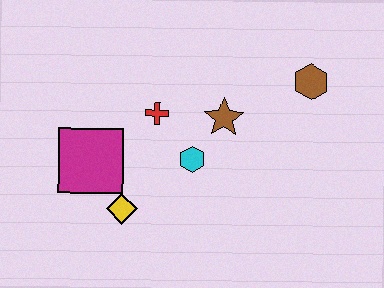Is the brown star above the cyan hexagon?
Yes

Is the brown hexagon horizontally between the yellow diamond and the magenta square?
No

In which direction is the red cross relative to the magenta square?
The red cross is to the right of the magenta square.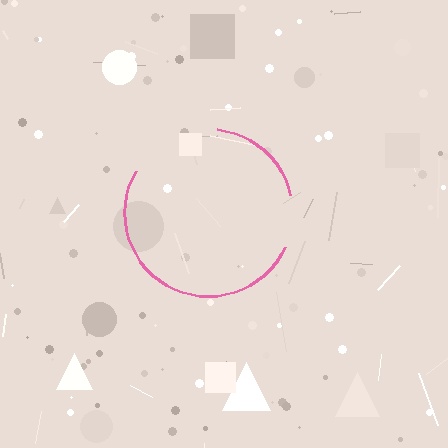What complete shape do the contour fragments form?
The contour fragments form a circle.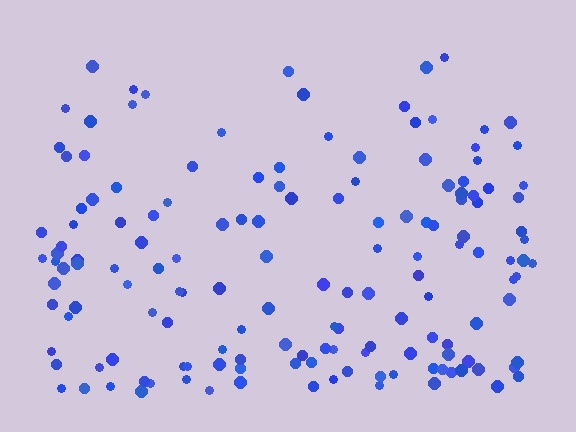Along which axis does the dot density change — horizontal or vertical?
Vertical.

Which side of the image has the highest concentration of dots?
The bottom.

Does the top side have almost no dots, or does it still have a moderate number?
Still a moderate number, just noticeably fewer than the bottom.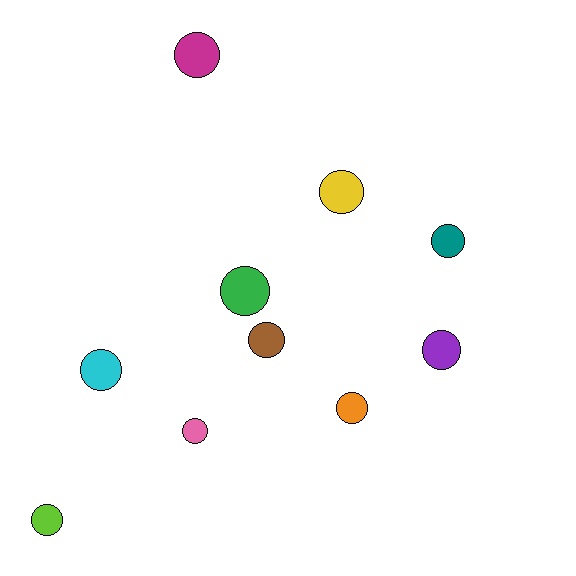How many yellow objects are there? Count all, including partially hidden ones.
There is 1 yellow object.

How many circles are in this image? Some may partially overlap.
There are 10 circles.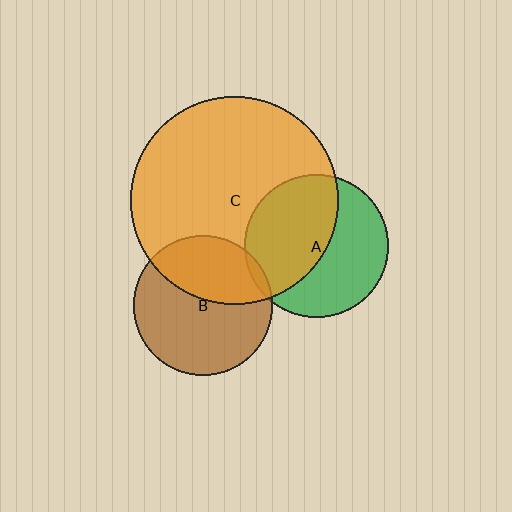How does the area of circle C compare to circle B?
Approximately 2.2 times.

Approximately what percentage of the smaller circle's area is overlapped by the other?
Approximately 40%.